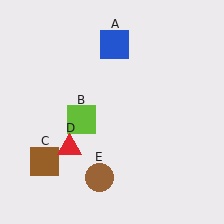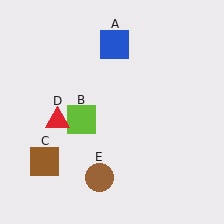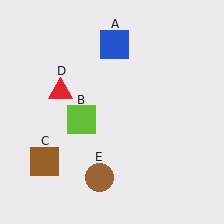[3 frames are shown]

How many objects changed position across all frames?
1 object changed position: red triangle (object D).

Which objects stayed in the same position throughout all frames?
Blue square (object A) and lime square (object B) and brown square (object C) and brown circle (object E) remained stationary.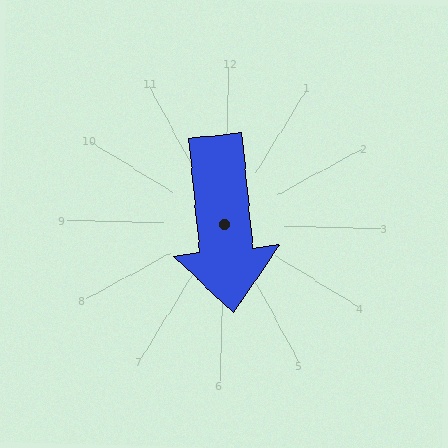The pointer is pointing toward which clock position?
Roughly 6 o'clock.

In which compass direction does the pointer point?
South.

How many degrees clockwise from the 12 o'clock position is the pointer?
Approximately 173 degrees.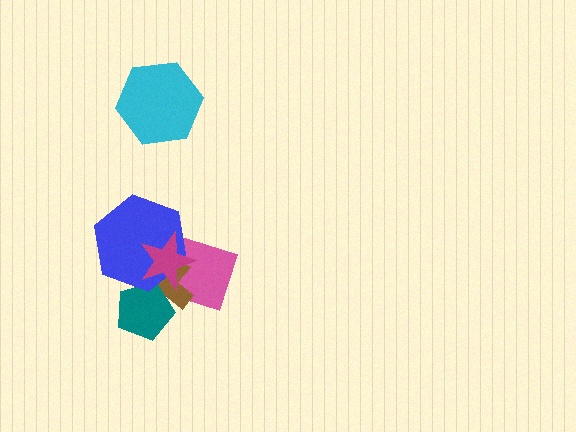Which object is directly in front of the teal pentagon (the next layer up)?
The blue hexagon is directly in front of the teal pentagon.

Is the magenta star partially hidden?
No, no other shape covers it.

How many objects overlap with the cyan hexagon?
0 objects overlap with the cyan hexagon.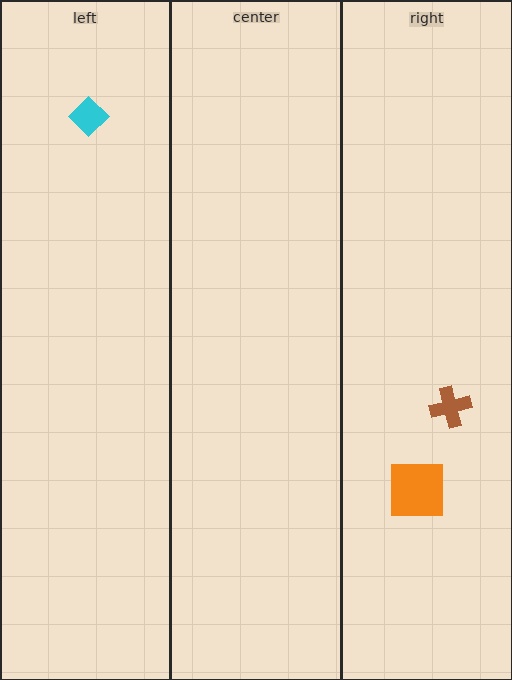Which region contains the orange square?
The right region.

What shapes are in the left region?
The cyan diamond.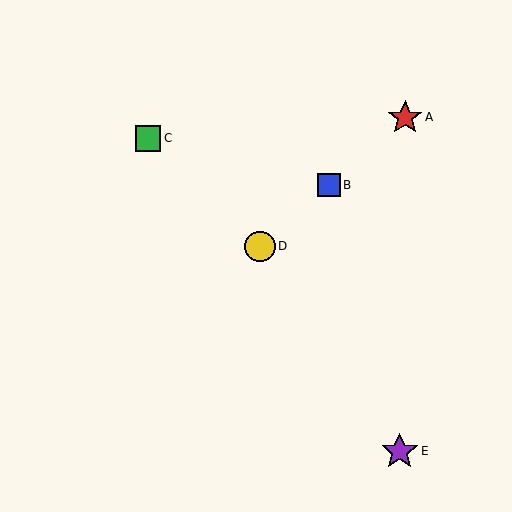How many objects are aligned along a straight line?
3 objects (A, B, D) are aligned along a straight line.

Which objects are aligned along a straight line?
Objects A, B, D are aligned along a straight line.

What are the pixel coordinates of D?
Object D is at (260, 246).